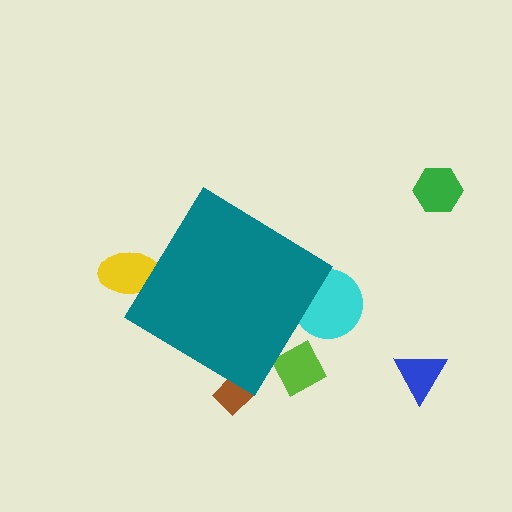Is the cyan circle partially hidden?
Yes, the cyan circle is partially hidden behind the teal diamond.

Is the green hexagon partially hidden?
No, the green hexagon is fully visible.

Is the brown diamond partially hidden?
Yes, the brown diamond is partially hidden behind the teal diamond.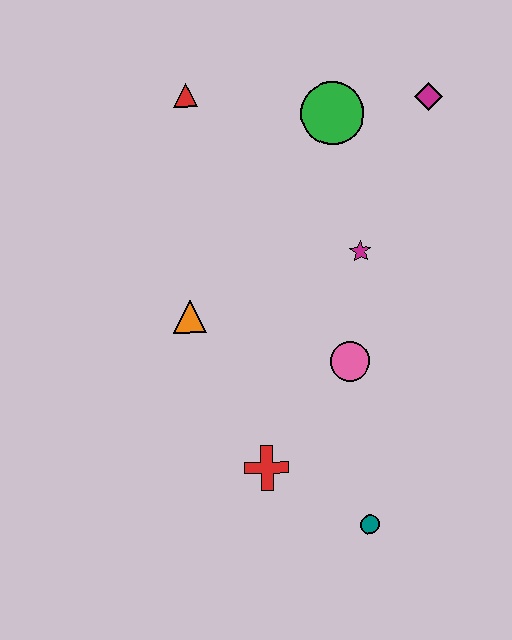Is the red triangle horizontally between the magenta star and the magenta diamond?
No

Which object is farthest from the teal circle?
The red triangle is farthest from the teal circle.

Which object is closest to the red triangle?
The green circle is closest to the red triangle.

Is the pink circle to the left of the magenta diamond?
Yes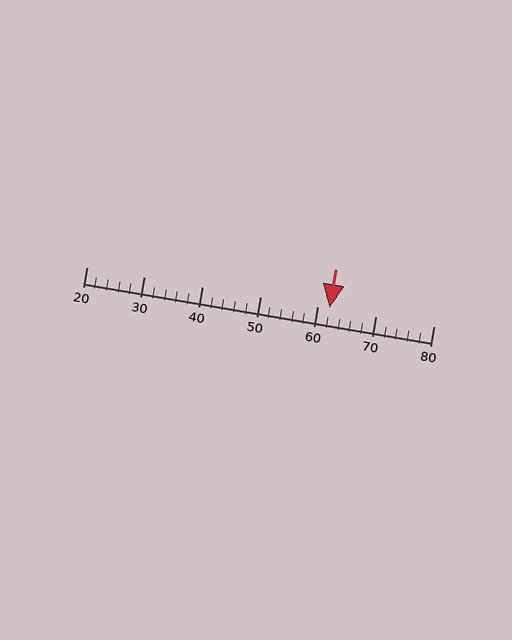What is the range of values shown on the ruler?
The ruler shows values from 20 to 80.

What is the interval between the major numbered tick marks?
The major tick marks are spaced 10 units apart.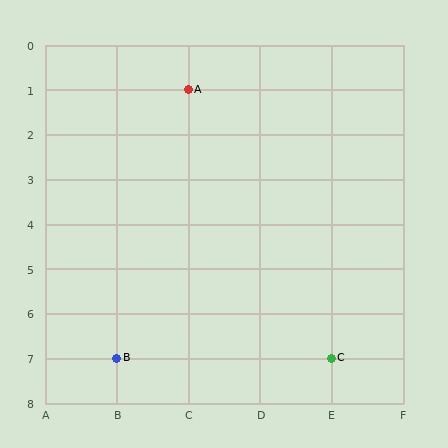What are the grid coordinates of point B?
Point B is at grid coordinates (B, 7).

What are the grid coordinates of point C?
Point C is at grid coordinates (E, 7).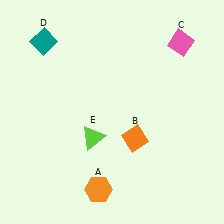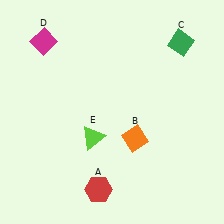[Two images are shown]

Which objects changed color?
A changed from orange to red. C changed from pink to green. D changed from teal to magenta.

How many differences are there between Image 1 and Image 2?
There are 3 differences between the two images.